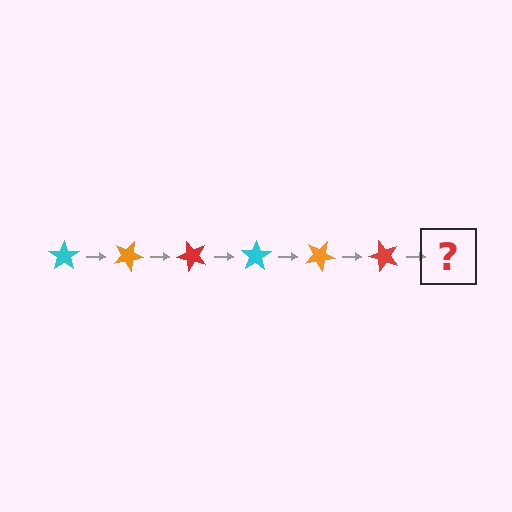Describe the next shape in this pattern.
It should be a cyan star, rotated 150 degrees from the start.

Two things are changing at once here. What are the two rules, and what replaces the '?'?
The two rules are that it rotates 25 degrees each step and the color cycles through cyan, orange, and red. The '?' should be a cyan star, rotated 150 degrees from the start.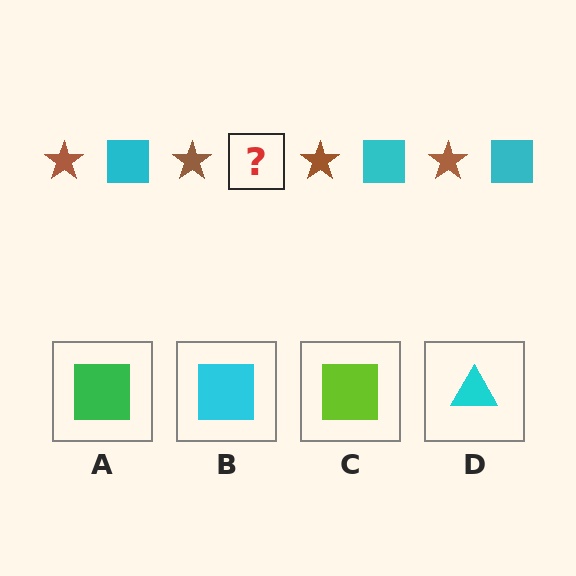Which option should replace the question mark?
Option B.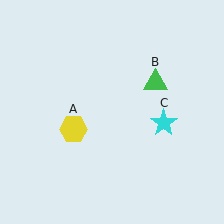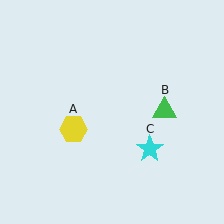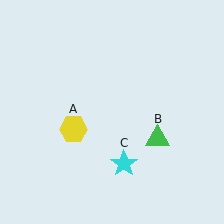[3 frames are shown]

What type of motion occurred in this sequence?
The green triangle (object B), cyan star (object C) rotated clockwise around the center of the scene.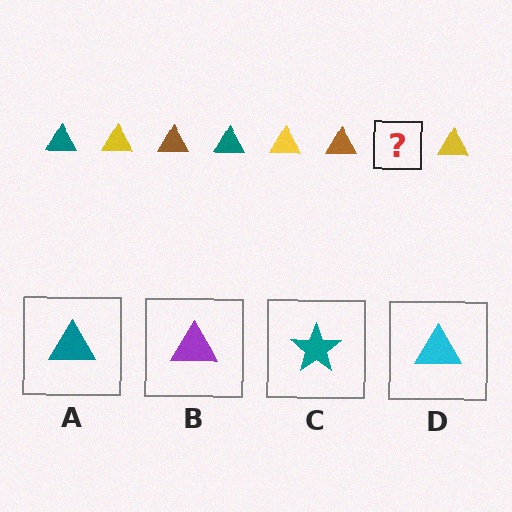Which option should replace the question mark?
Option A.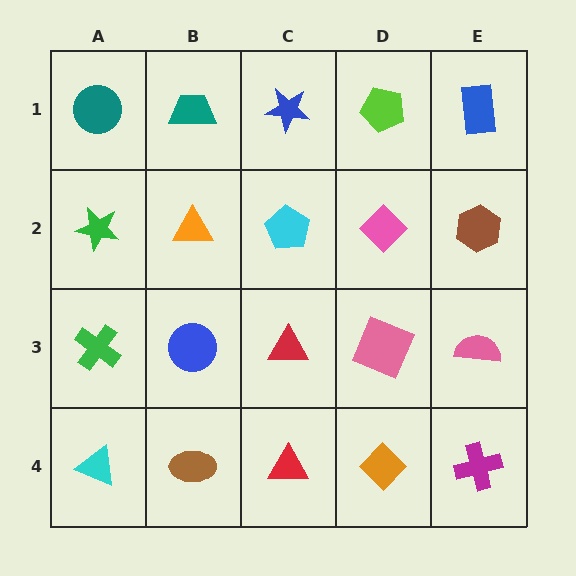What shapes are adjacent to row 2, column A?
A teal circle (row 1, column A), a green cross (row 3, column A), an orange triangle (row 2, column B).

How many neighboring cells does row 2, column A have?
3.